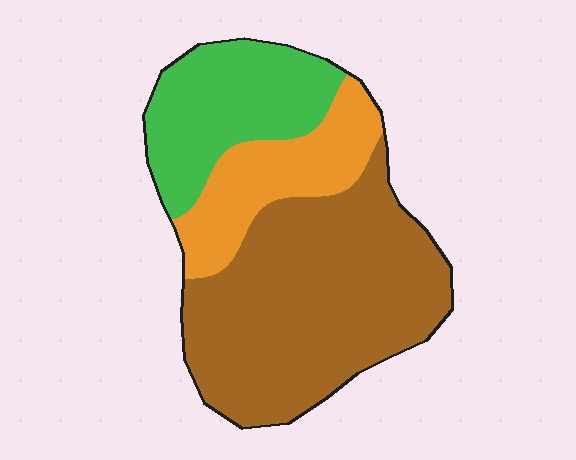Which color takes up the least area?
Orange, at roughly 20%.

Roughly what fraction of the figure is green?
Green takes up about one quarter (1/4) of the figure.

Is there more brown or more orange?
Brown.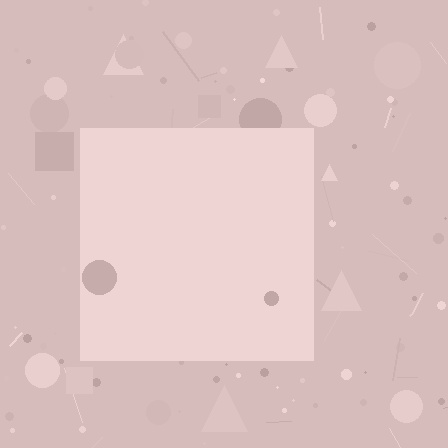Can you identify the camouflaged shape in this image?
The camouflaged shape is a square.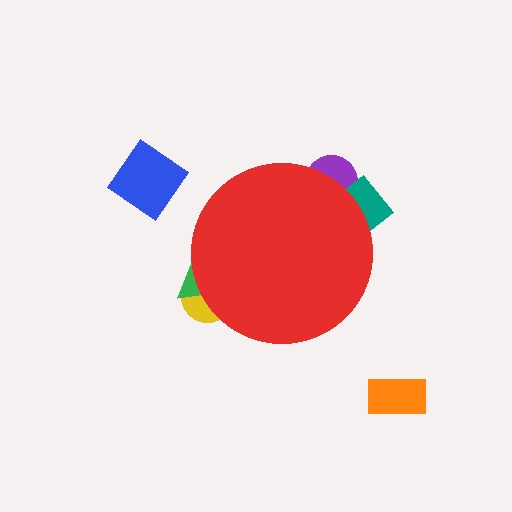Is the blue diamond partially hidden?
No, the blue diamond is fully visible.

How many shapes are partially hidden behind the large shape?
4 shapes are partially hidden.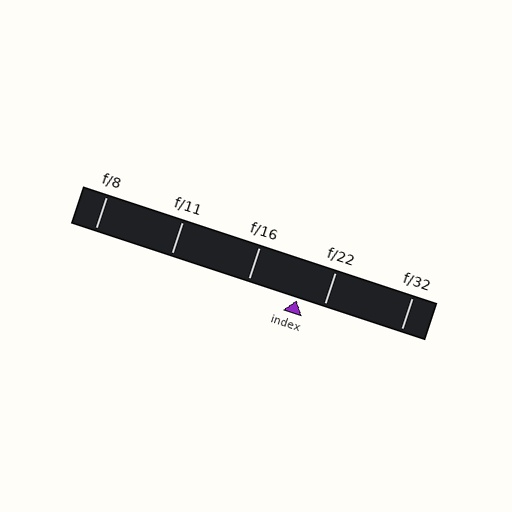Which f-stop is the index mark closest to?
The index mark is closest to f/22.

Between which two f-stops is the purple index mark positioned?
The index mark is between f/16 and f/22.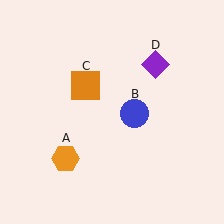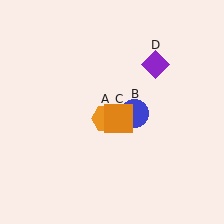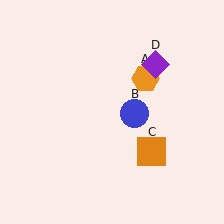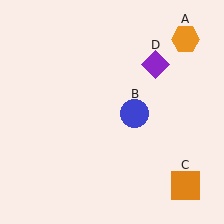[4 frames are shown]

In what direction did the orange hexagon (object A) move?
The orange hexagon (object A) moved up and to the right.